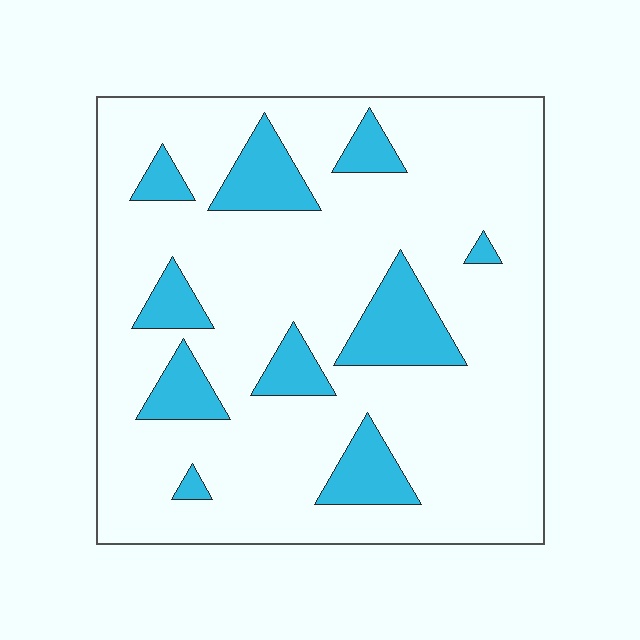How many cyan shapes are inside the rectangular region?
10.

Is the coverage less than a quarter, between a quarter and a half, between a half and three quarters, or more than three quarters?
Less than a quarter.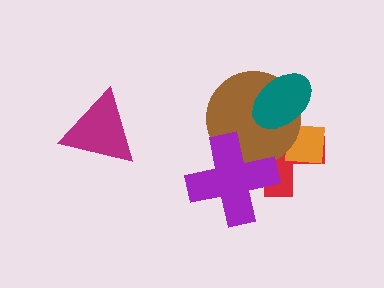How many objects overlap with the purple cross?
2 objects overlap with the purple cross.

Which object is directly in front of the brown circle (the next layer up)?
The purple cross is directly in front of the brown circle.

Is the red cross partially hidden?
Yes, it is partially covered by another shape.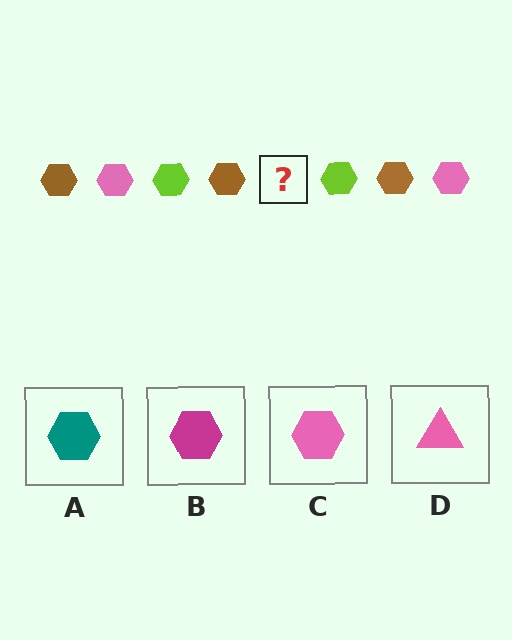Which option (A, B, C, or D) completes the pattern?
C.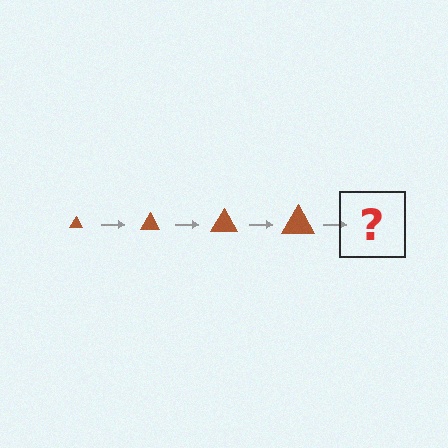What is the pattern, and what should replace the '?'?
The pattern is that the triangle gets progressively larger each step. The '?' should be a brown triangle, larger than the previous one.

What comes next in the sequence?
The next element should be a brown triangle, larger than the previous one.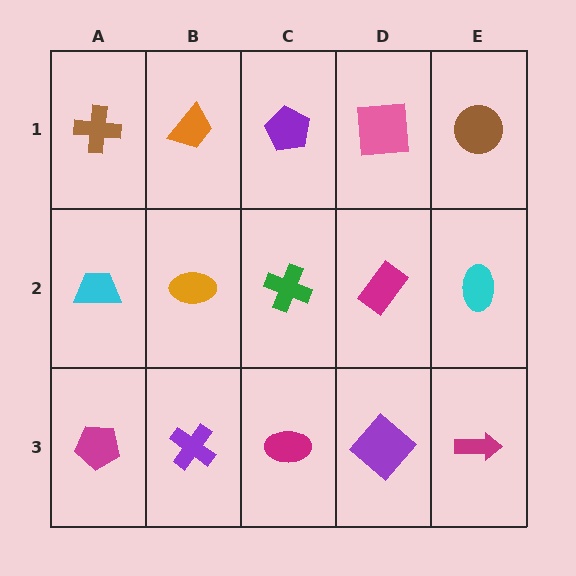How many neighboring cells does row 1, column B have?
3.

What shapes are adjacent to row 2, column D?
A pink square (row 1, column D), a purple diamond (row 3, column D), a green cross (row 2, column C), a cyan ellipse (row 2, column E).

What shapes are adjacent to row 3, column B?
An orange ellipse (row 2, column B), a magenta pentagon (row 3, column A), a magenta ellipse (row 3, column C).